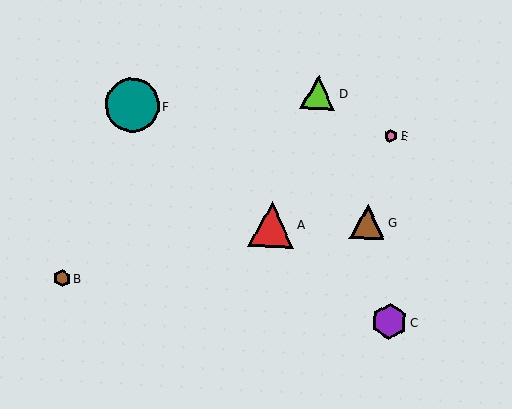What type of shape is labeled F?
Shape F is a teal circle.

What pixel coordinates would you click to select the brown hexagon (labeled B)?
Click at (62, 278) to select the brown hexagon B.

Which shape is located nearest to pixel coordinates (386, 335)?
The purple hexagon (labeled C) at (390, 322) is nearest to that location.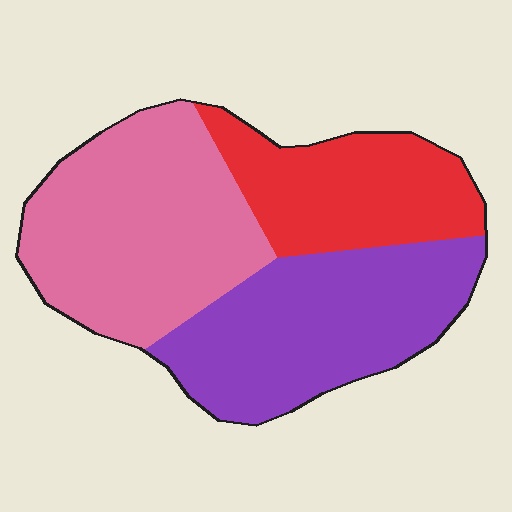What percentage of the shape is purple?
Purple takes up about three eighths (3/8) of the shape.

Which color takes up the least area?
Red, at roughly 25%.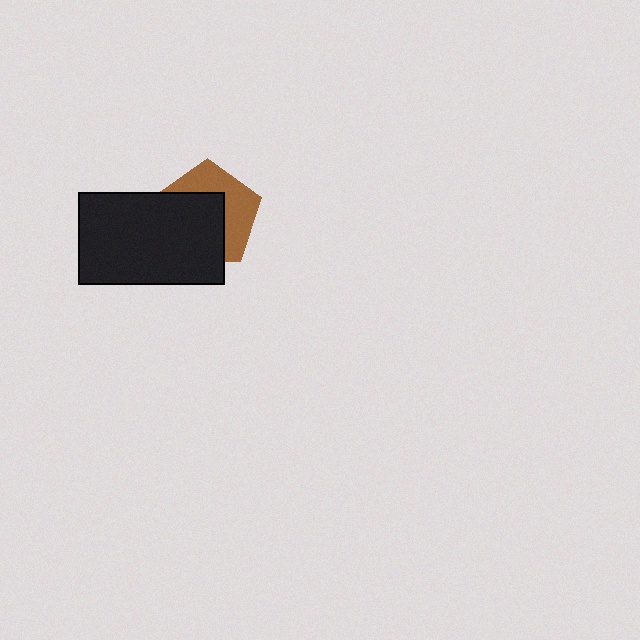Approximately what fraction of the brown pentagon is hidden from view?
Roughly 57% of the brown pentagon is hidden behind the black rectangle.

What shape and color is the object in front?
The object in front is a black rectangle.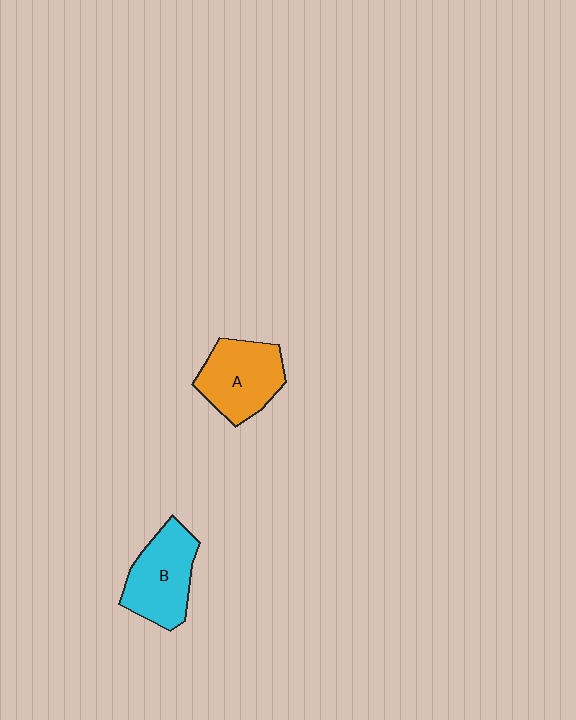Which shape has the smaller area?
Shape A (orange).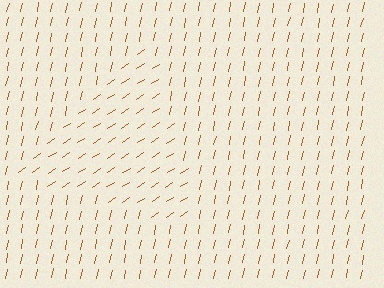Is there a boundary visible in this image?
Yes, there is a texture boundary formed by a change in line orientation.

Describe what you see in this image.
The image is filled with small brown line segments. A triangle region in the image has lines oriented differently from the surrounding lines, creating a visible texture boundary.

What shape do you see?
I see a triangle.